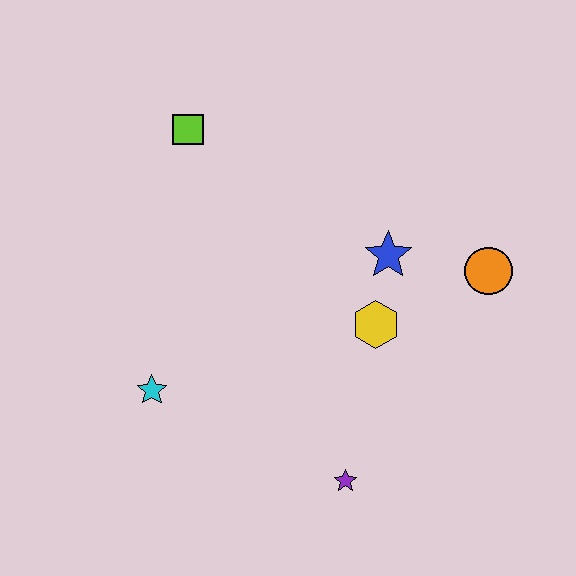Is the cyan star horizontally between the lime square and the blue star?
No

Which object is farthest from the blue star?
The cyan star is farthest from the blue star.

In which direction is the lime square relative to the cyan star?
The lime square is above the cyan star.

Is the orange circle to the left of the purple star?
No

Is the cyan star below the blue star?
Yes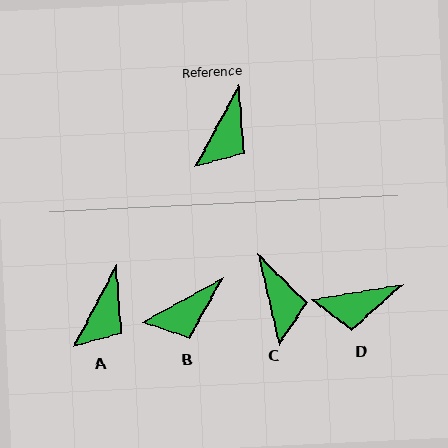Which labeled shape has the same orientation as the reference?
A.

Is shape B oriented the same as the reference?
No, it is off by about 34 degrees.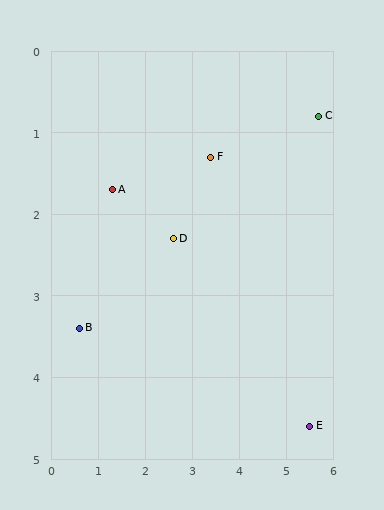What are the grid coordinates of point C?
Point C is at approximately (5.7, 0.8).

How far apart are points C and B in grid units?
Points C and B are about 5.7 grid units apart.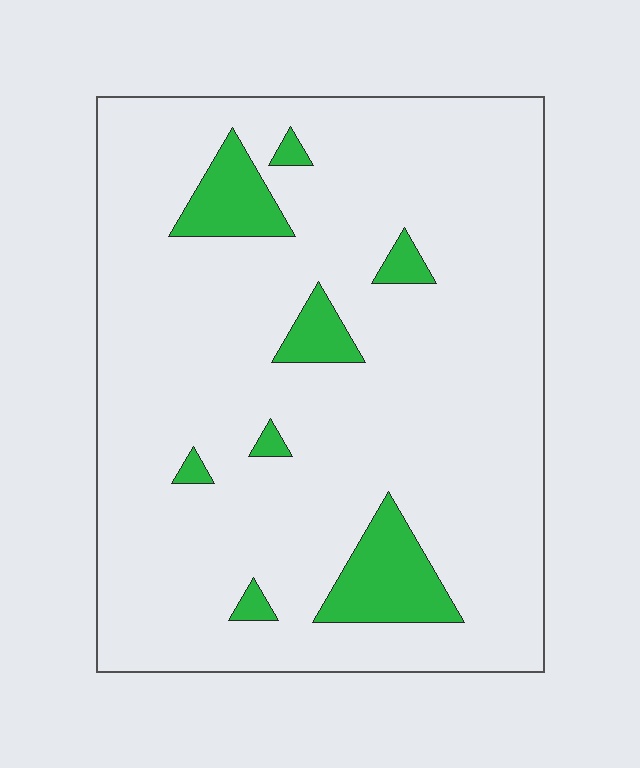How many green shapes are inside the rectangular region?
8.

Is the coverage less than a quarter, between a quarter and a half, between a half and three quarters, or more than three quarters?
Less than a quarter.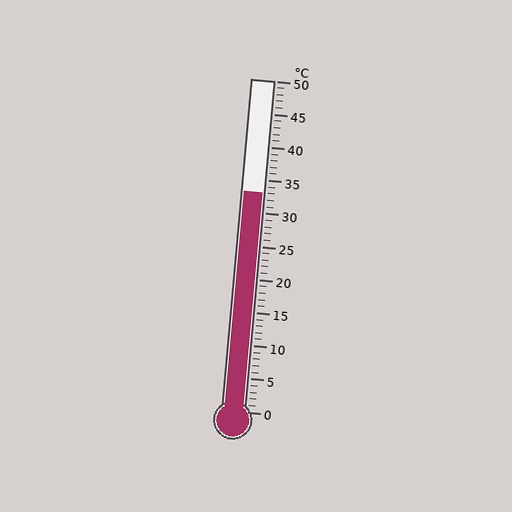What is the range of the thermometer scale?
The thermometer scale ranges from 0°C to 50°C.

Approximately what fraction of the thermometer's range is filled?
The thermometer is filled to approximately 65% of its range.